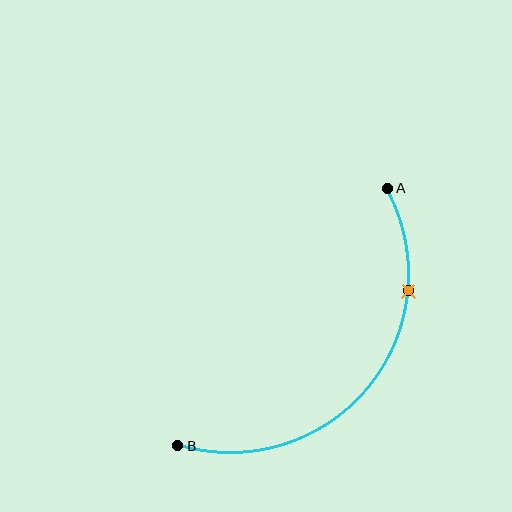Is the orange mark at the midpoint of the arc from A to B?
No. The orange mark lies on the arc but is closer to endpoint A. The arc midpoint would be at the point on the curve equidistant along the arc from both A and B.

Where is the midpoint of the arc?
The arc midpoint is the point on the curve farthest from the straight line joining A and B. It sits below and to the right of that line.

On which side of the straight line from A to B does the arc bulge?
The arc bulges below and to the right of the straight line connecting A and B.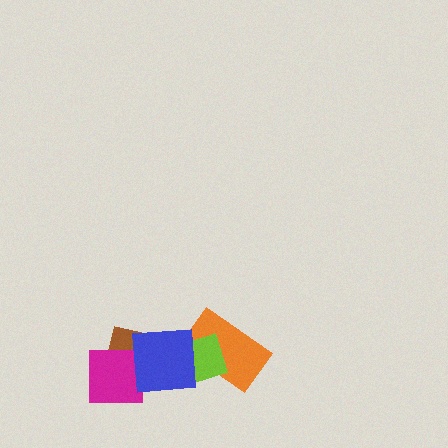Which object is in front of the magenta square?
The blue square is in front of the magenta square.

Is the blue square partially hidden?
No, no other shape covers it.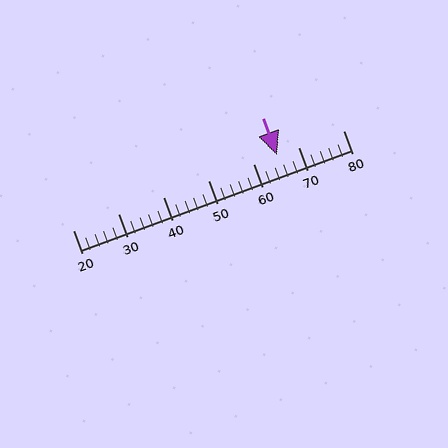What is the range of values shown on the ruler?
The ruler shows values from 20 to 80.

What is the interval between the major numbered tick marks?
The major tick marks are spaced 10 units apart.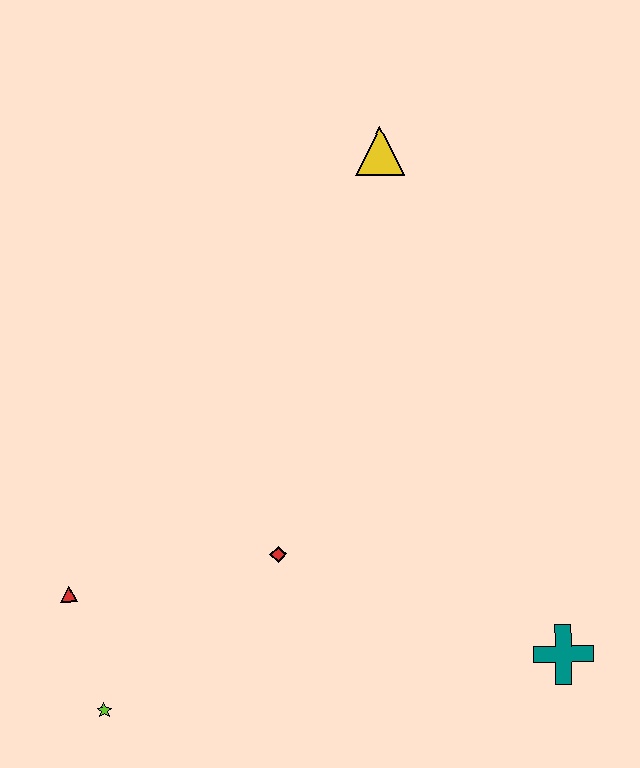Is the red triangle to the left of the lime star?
Yes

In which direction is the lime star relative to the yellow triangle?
The lime star is below the yellow triangle.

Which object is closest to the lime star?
The red triangle is closest to the lime star.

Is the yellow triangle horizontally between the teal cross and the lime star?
Yes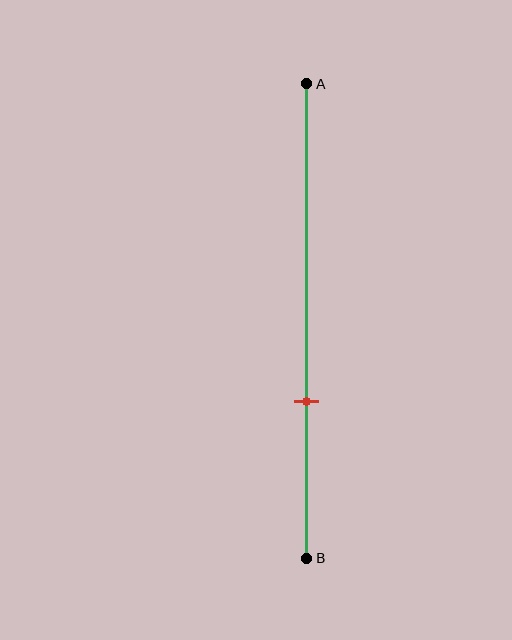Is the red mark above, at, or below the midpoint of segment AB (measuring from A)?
The red mark is below the midpoint of segment AB.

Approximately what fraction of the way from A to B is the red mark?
The red mark is approximately 65% of the way from A to B.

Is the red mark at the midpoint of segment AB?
No, the mark is at about 65% from A, not at the 50% midpoint.